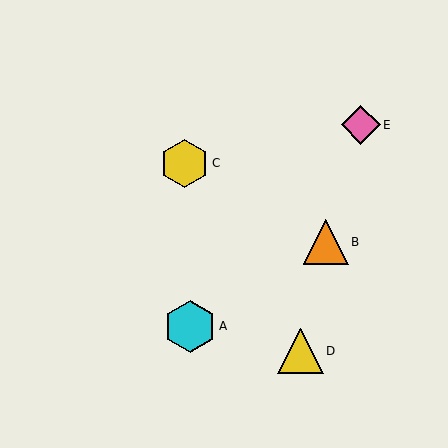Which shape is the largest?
The cyan hexagon (labeled A) is the largest.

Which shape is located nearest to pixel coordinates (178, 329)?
The cyan hexagon (labeled A) at (190, 326) is nearest to that location.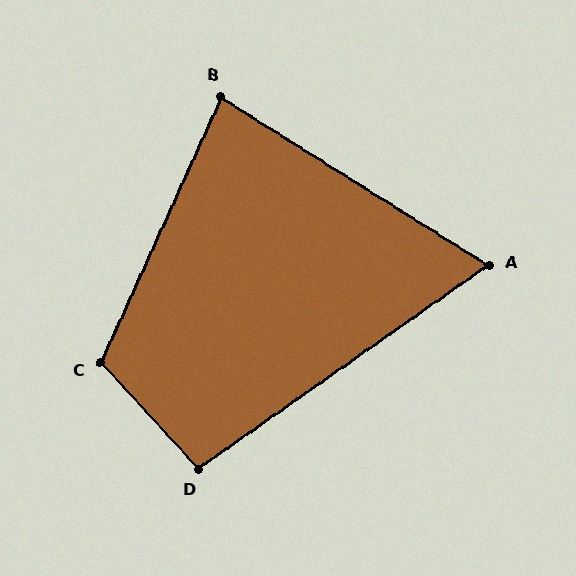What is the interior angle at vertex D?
Approximately 98 degrees (obtuse).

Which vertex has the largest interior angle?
C, at approximately 113 degrees.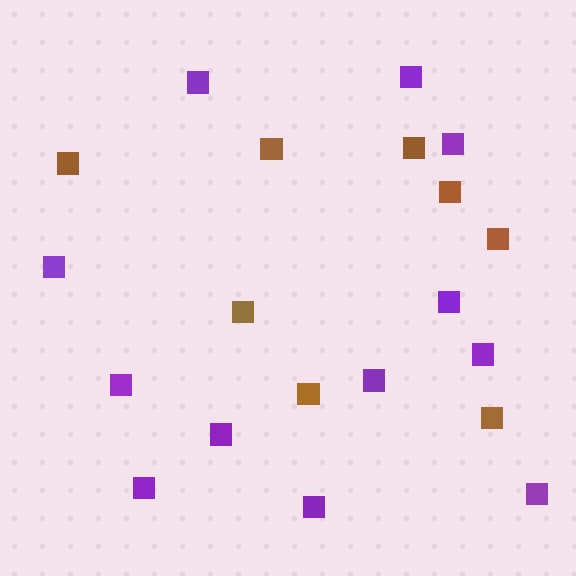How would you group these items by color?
There are 2 groups: one group of purple squares (12) and one group of brown squares (8).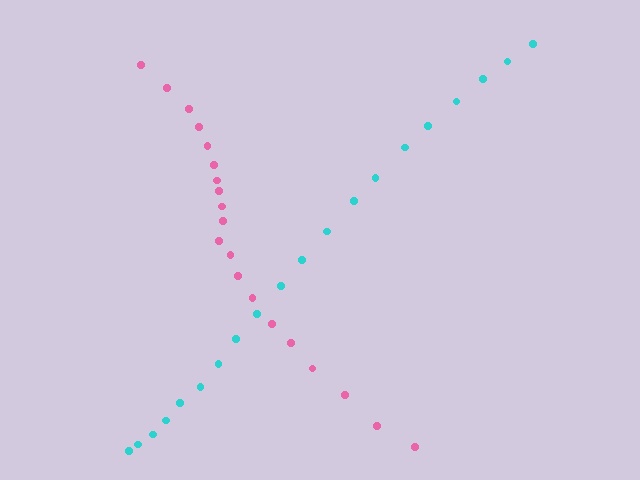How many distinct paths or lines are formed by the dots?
There are 2 distinct paths.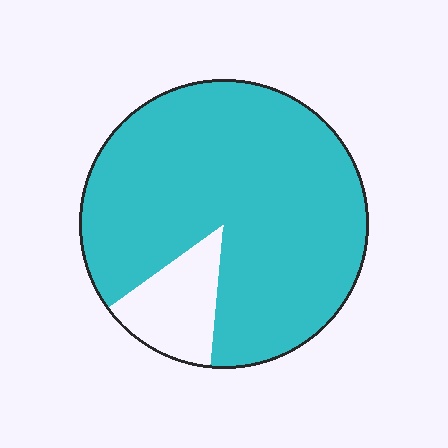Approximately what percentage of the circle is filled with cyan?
Approximately 85%.